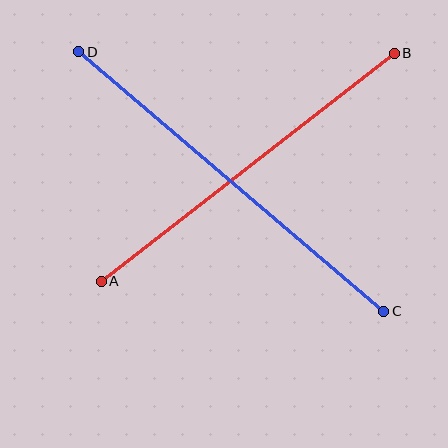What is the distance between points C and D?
The distance is approximately 400 pixels.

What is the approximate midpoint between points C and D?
The midpoint is at approximately (231, 181) pixels.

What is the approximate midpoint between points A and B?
The midpoint is at approximately (248, 167) pixels.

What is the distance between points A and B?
The distance is approximately 371 pixels.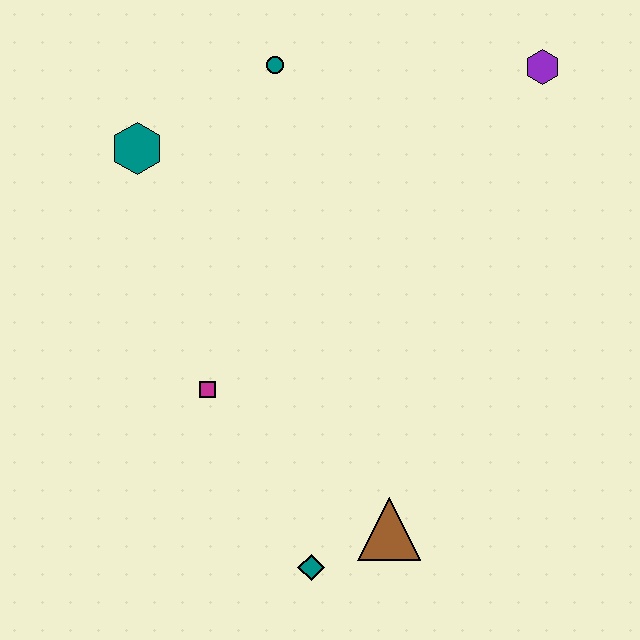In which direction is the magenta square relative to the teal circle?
The magenta square is below the teal circle.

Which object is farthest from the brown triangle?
The purple hexagon is farthest from the brown triangle.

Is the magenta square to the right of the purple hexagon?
No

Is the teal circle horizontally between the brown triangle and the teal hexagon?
Yes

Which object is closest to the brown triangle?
The teal diamond is closest to the brown triangle.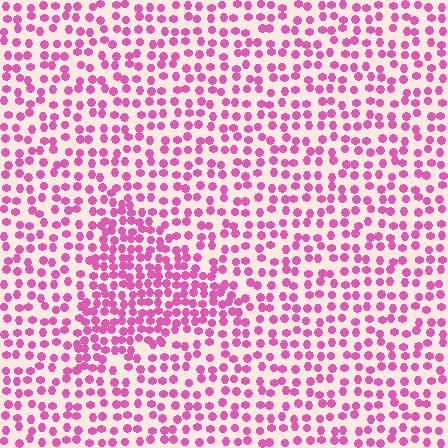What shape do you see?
I see a triangle.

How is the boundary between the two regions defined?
The boundary is defined by a change in element density (approximately 1.8x ratio). All elements are the same color, size, and shape.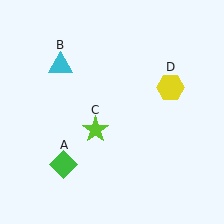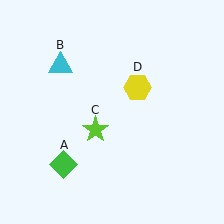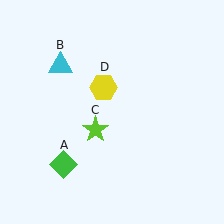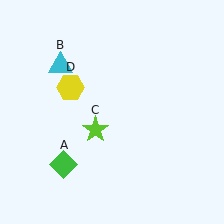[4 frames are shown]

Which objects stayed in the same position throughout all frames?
Green diamond (object A) and cyan triangle (object B) and lime star (object C) remained stationary.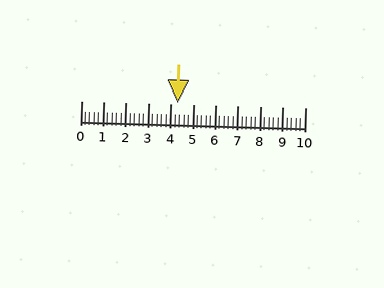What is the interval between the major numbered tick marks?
The major tick marks are spaced 1 units apart.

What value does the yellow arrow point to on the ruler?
The yellow arrow points to approximately 4.3.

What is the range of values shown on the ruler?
The ruler shows values from 0 to 10.